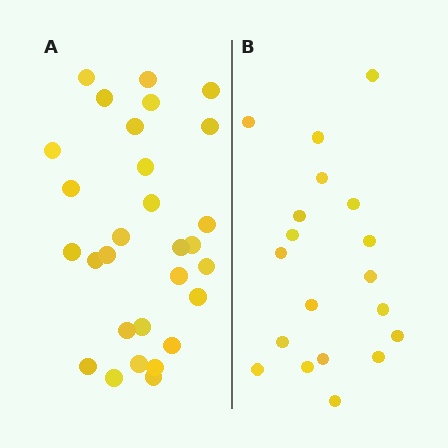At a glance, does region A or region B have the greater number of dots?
Region A (the left region) has more dots.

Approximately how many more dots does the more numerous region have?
Region A has roughly 10 or so more dots than region B.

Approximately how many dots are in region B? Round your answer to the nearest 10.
About 20 dots. (The exact count is 19, which rounds to 20.)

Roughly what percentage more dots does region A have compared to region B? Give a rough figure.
About 55% more.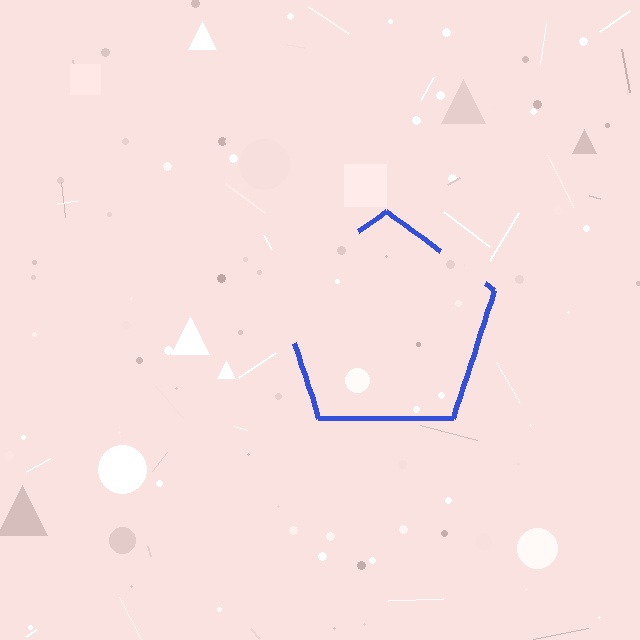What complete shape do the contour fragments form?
The contour fragments form a pentagon.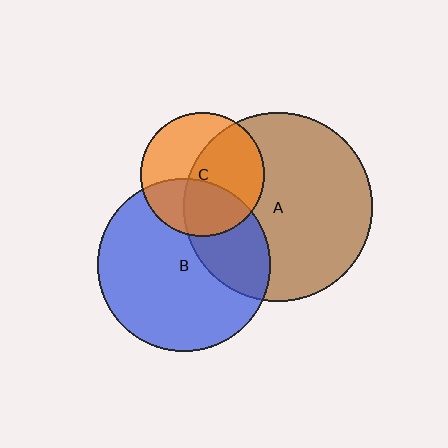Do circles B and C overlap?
Yes.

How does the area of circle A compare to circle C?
Approximately 2.3 times.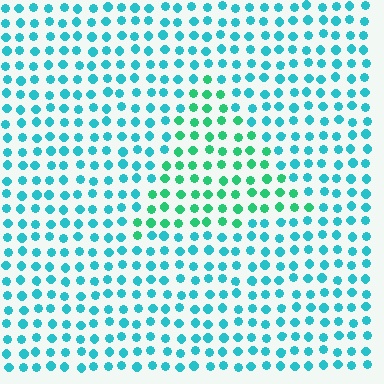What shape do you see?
I see a triangle.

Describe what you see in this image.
The image is filled with small cyan elements in a uniform arrangement. A triangle-shaped region is visible where the elements are tinted to a slightly different hue, forming a subtle color boundary.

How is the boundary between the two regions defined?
The boundary is defined purely by a slight shift in hue (about 35 degrees). Spacing, size, and orientation are identical on both sides.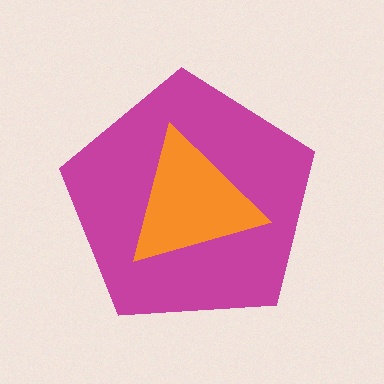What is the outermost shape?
The magenta pentagon.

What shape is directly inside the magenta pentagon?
The orange triangle.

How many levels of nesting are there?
2.